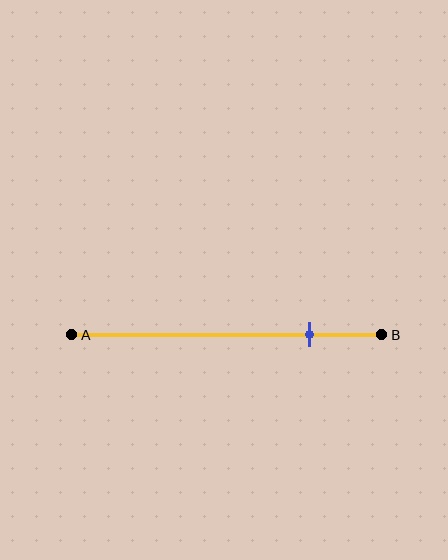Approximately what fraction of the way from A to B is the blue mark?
The blue mark is approximately 75% of the way from A to B.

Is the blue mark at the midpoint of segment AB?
No, the mark is at about 75% from A, not at the 50% midpoint.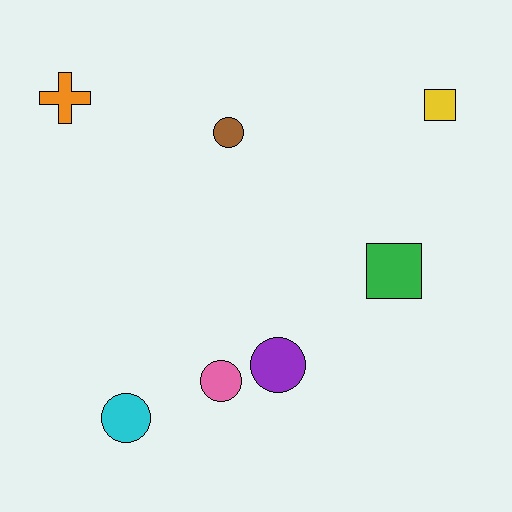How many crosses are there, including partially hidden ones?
There is 1 cross.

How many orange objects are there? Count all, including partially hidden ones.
There is 1 orange object.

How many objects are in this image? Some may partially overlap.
There are 7 objects.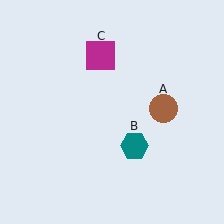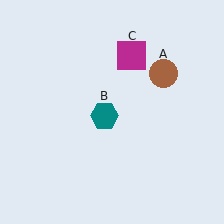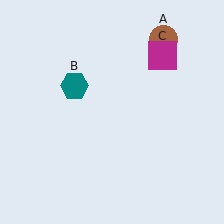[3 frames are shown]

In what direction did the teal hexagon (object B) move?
The teal hexagon (object B) moved up and to the left.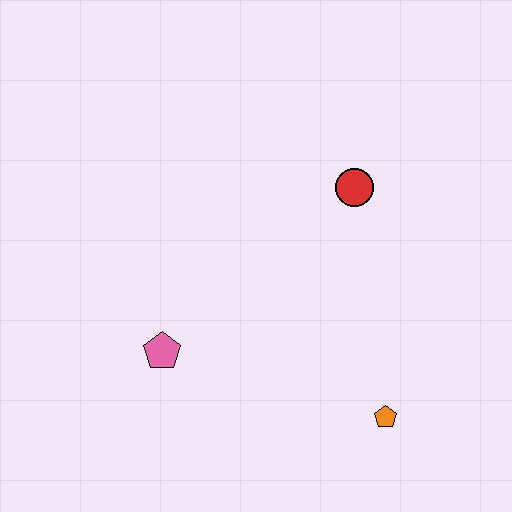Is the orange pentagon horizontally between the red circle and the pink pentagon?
No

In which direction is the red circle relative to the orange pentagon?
The red circle is above the orange pentagon.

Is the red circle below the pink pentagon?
No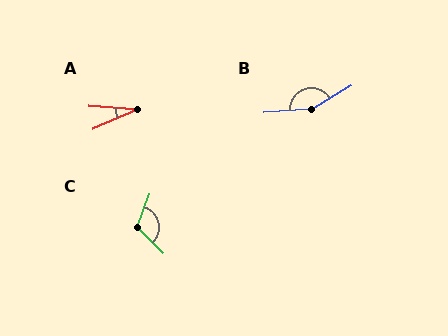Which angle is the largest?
B, at approximately 153 degrees.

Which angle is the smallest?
A, at approximately 28 degrees.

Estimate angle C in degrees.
Approximately 115 degrees.